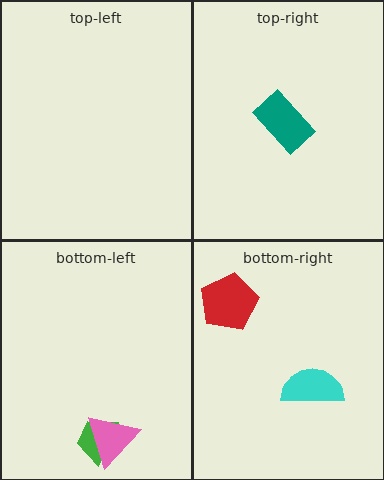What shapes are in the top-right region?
The teal rectangle.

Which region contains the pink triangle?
The bottom-left region.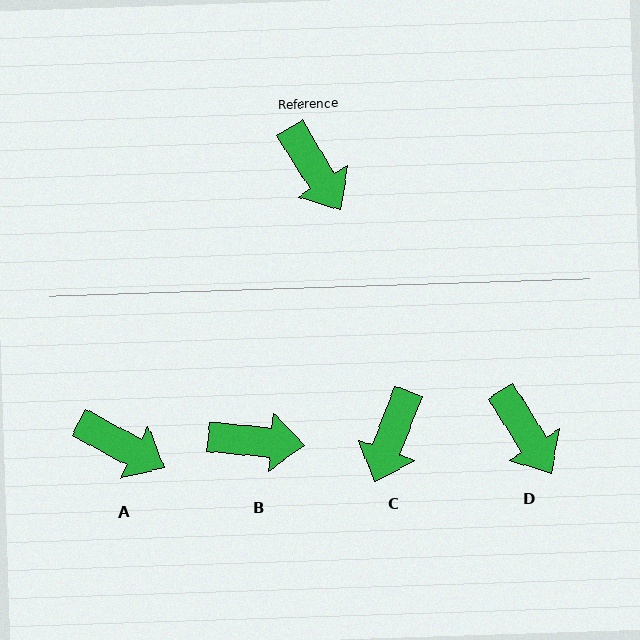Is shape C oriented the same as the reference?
No, it is off by about 52 degrees.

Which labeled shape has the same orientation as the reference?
D.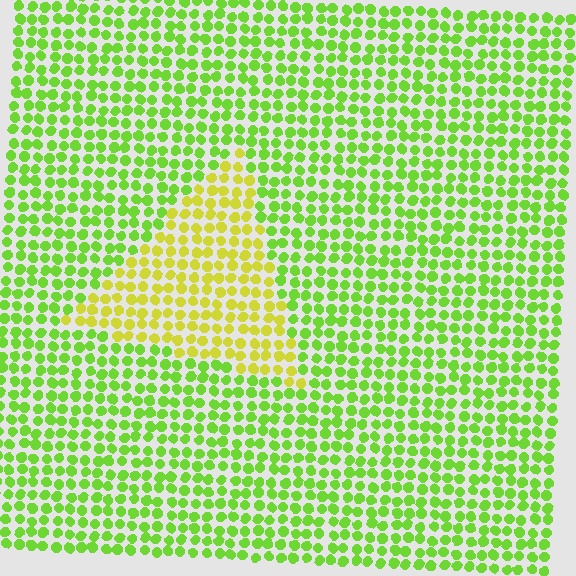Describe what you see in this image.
The image is filled with small lime elements in a uniform arrangement. A triangle-shaped region is visible where the elements are tinted to a slightly different hue, forming a subtle color boundary.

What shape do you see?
I see a triangle.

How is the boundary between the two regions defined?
The boundary is defined purely by a slight shift in hue (about 36 degrees). Spacing, size, and orientation are identical on both sides.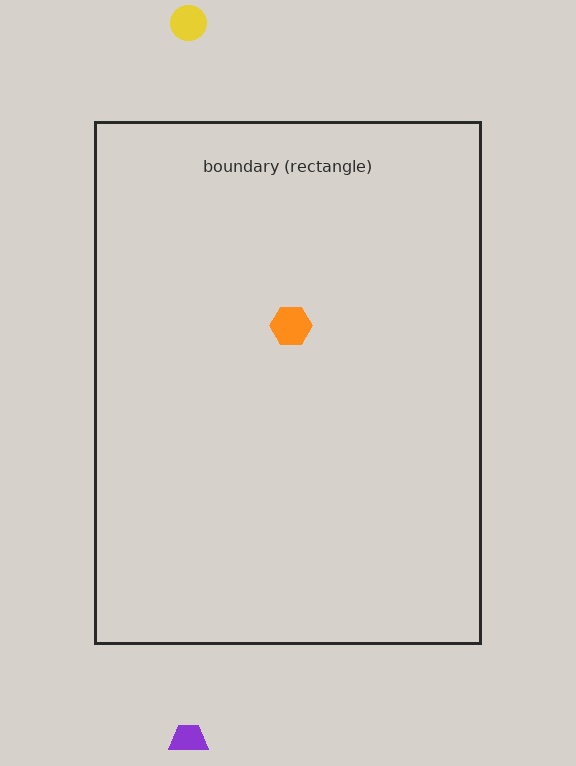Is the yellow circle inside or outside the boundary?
Outside.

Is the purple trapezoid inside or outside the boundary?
Outside.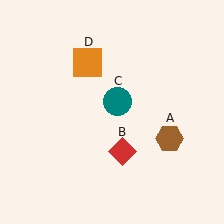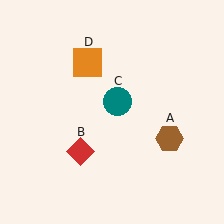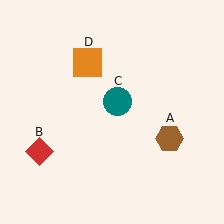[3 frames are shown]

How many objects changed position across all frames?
1 object changed position: red diamond (object B).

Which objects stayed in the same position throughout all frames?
Brown hexagon (object A) and teal circle (object C) and orange square (object D) remained stationary.